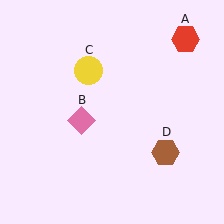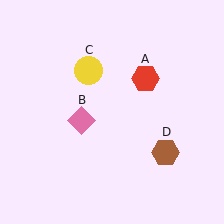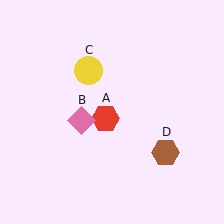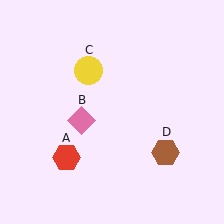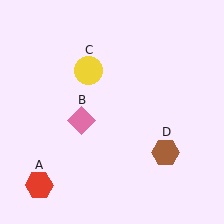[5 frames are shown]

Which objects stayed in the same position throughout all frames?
Pink diamond (object B) and yellow circle (object C) and brown hexagon (object D) remained stationary.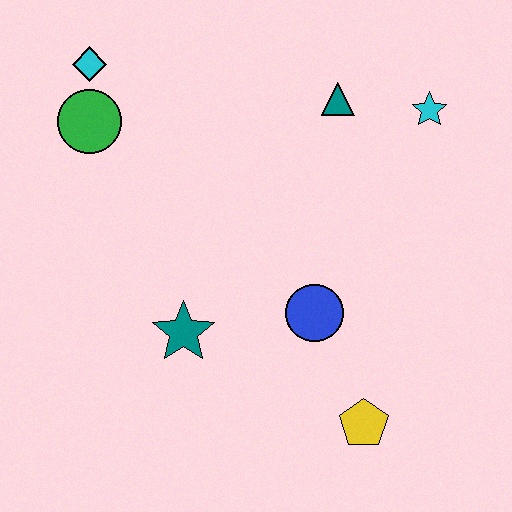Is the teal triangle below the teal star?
No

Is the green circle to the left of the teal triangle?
Yes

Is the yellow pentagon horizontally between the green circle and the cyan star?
Yes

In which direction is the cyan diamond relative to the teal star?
The cyan diamond is above the teal star.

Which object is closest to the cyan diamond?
The green circle is closest to the cyan diamond.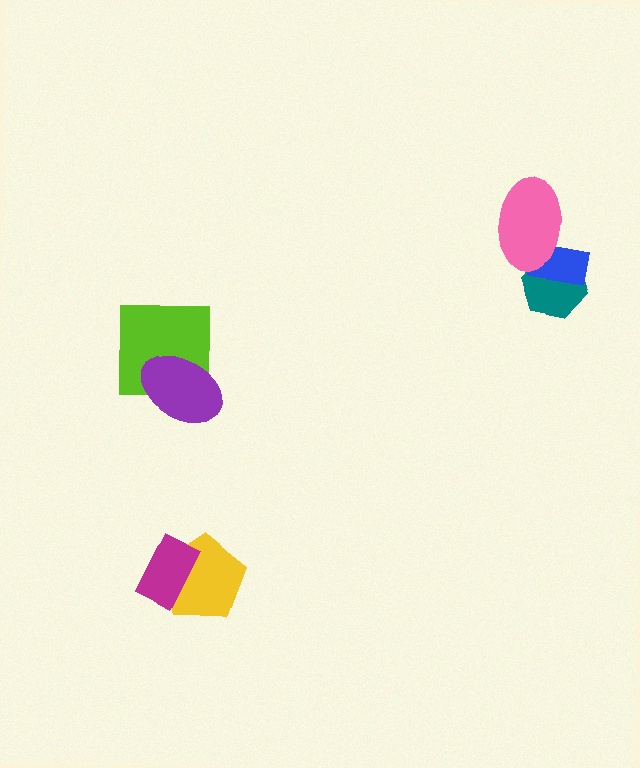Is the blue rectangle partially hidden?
Yes, it is partially covered by another shape.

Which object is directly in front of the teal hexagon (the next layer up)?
The blue rectangle is directly in front of the teal hexagon.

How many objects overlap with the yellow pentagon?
1 object overlaps with the yellow pentagon.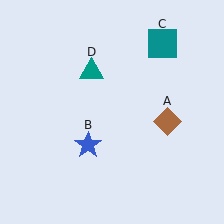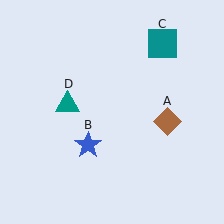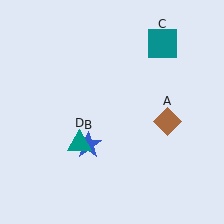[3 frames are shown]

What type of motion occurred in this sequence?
The teal triangle (object D) rotated counterclockwise around the center of the scene.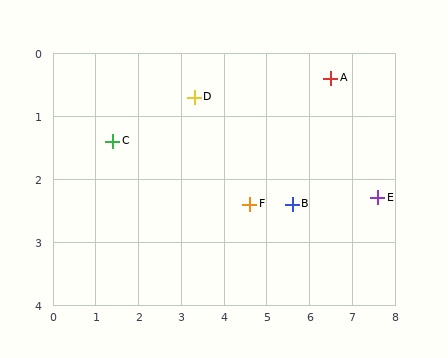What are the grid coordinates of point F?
Point F is at approximately (4.6, 2.4).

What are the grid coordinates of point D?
Point D is at approximately (3.3, 0.7).